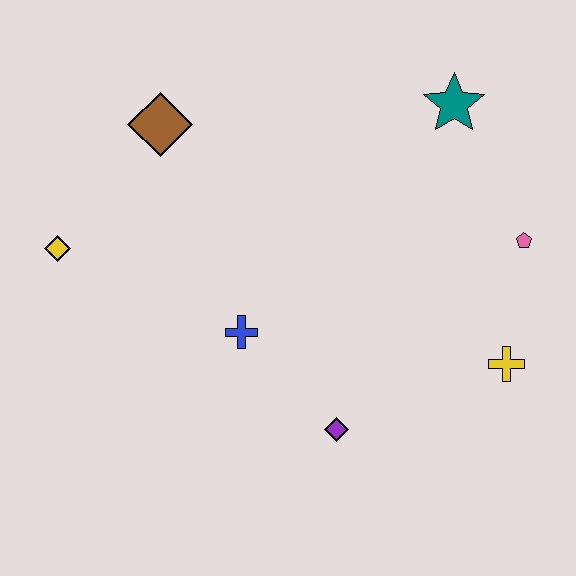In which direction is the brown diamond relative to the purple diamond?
The brown diamond is above the purple diamond.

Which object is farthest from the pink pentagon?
The yellow diamond is farthest from the pink pentagon.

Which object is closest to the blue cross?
The purple diamond is closest to the blue cross.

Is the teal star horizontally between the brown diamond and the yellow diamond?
No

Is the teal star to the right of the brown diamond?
Yes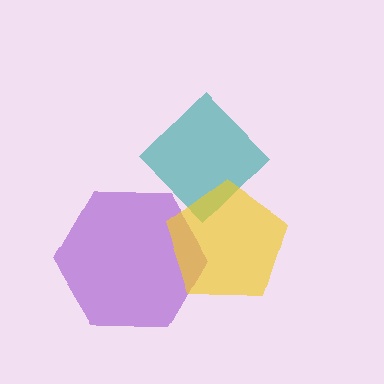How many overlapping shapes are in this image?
There are 3 overlapping shapes in the image.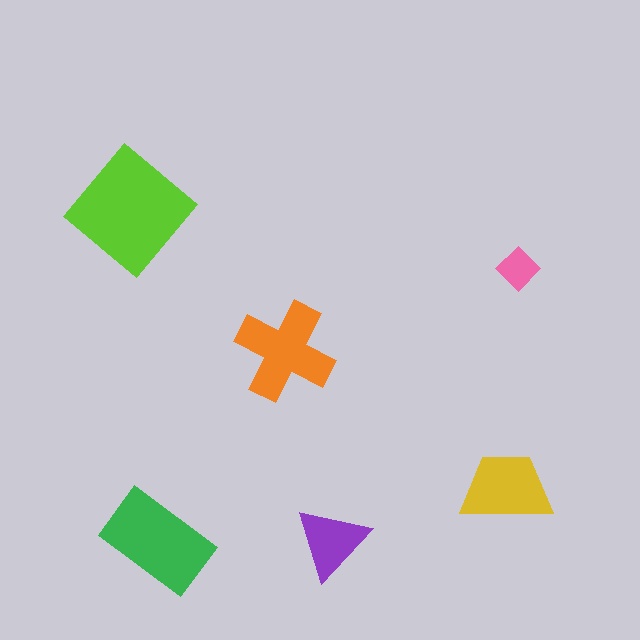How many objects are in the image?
There are 6 objects in the image.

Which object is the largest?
The lime diamond.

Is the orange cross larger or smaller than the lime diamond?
Smaller.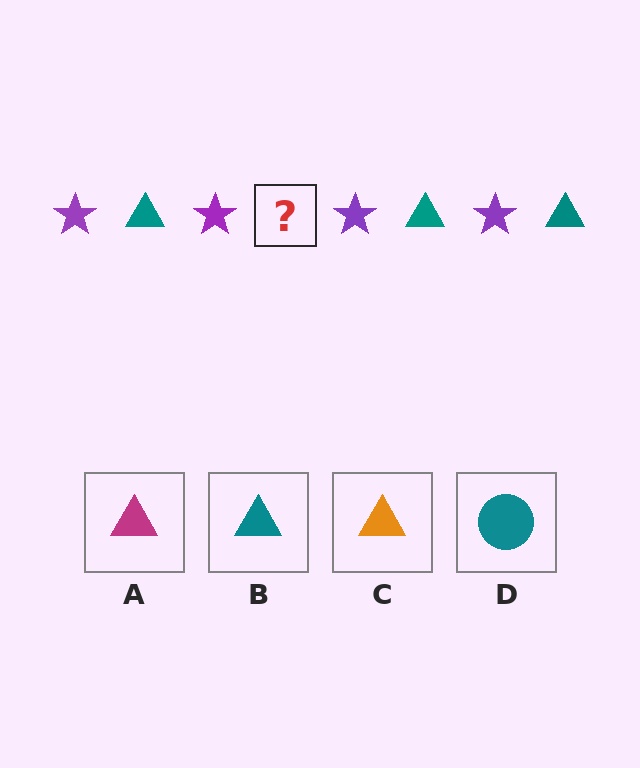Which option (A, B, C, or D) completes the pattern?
B.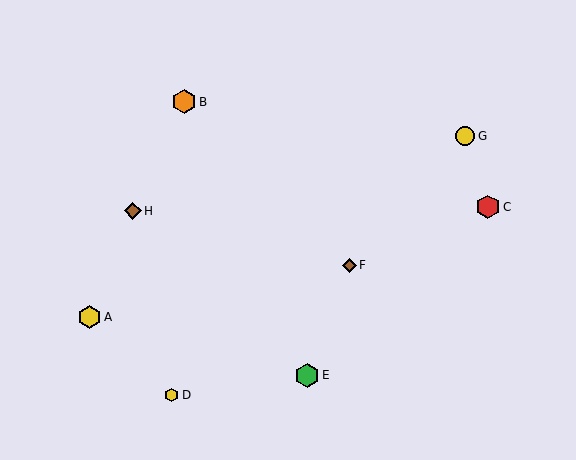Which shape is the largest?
The orange hexagon (labeled B) is the largest.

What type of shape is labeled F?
Shape F is a brown diamond.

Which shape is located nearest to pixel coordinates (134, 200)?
The brown diamond (labeled H) at (133, 211) is nearest to that location.